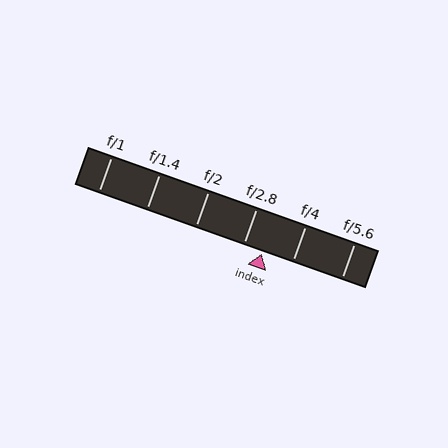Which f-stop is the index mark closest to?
The index mark is closest to f/2.8.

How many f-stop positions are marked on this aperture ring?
There are 6 f-stop positions marked.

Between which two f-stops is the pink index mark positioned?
The index mark is between f/2.8 and f/4.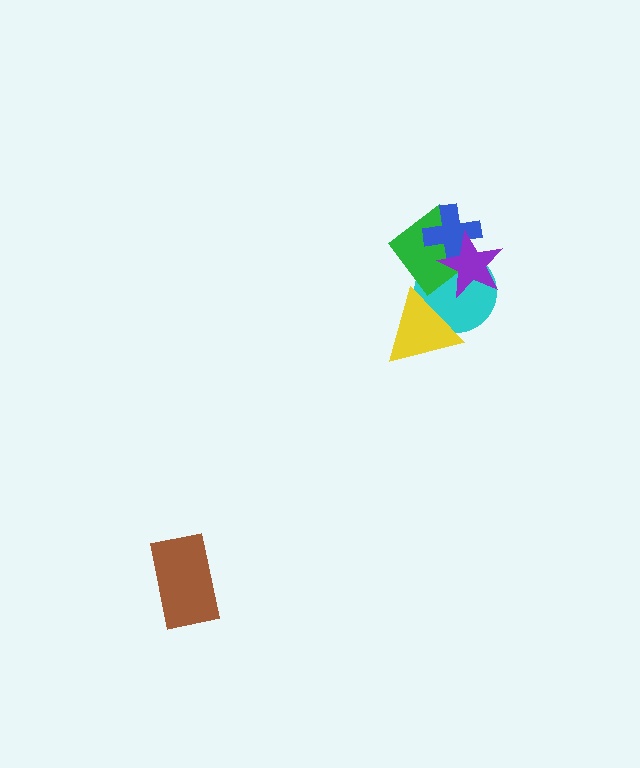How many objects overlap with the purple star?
3 objects overlap with the purple star.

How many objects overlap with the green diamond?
4 objects overlap with the green diamond.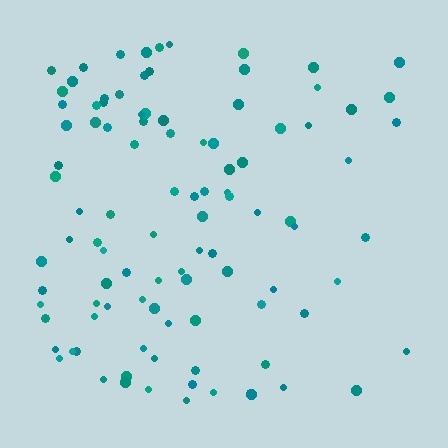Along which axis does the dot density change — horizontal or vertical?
Horizontal.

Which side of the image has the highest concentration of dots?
The left.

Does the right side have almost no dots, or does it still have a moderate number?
Still a moderate number, just noticeably fewer than the left.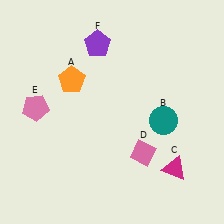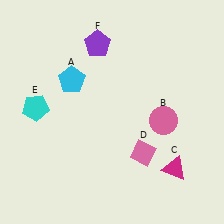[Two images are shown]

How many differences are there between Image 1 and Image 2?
There are 3 differences between the two images.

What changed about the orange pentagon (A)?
In Image 1, A is orange. In Image 2, it changed to cyan.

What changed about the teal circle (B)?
In Image 1, B is teal. In Image 2, it changed to pink.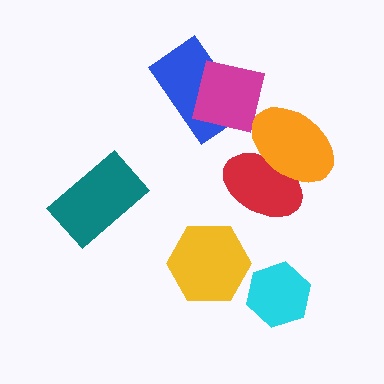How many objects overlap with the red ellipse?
1 object overlaps with the red ellipse.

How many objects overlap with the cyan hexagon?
0 objects overlap with the cyan hexagon.